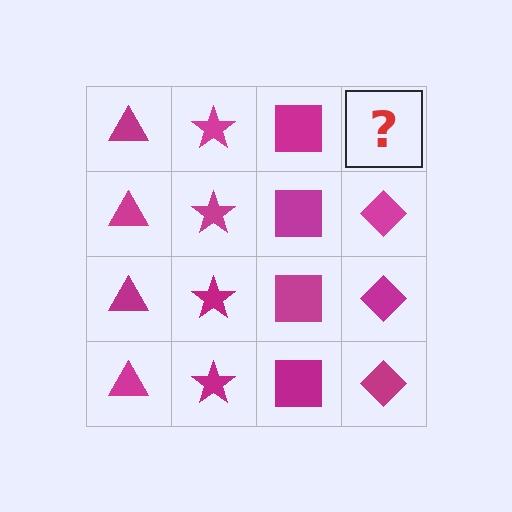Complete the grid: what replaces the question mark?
The question mark should be replaced with a magenta diamond.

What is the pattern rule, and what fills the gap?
The rule is that each column has a consistent shape. The gap should be filled with a magenta diamond.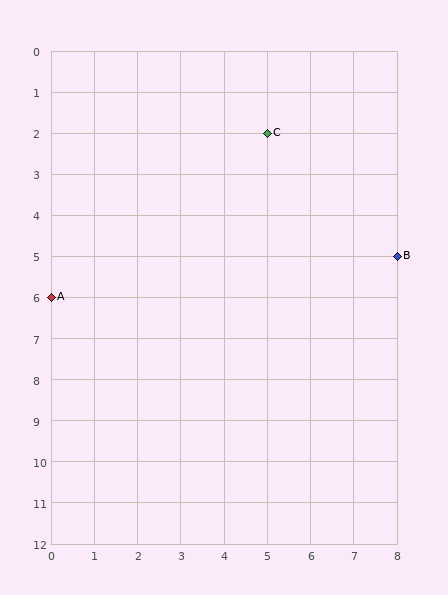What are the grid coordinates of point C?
Point C is at grid coordinates (5, 2).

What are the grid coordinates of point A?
Point A is at grid coordinates (0, 6).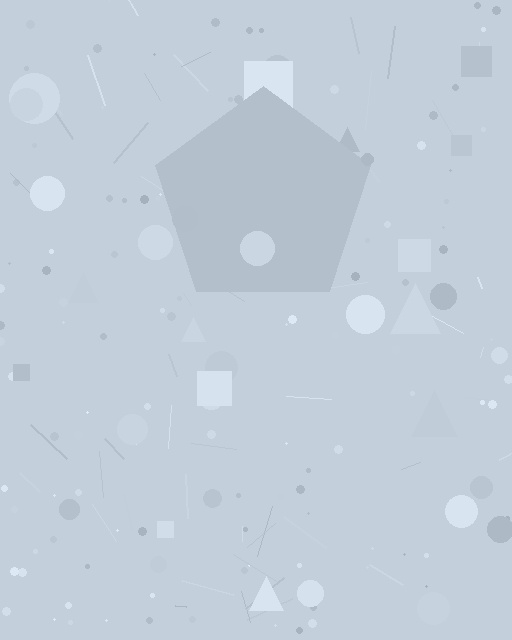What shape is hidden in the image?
A pentagon is hidden in the image.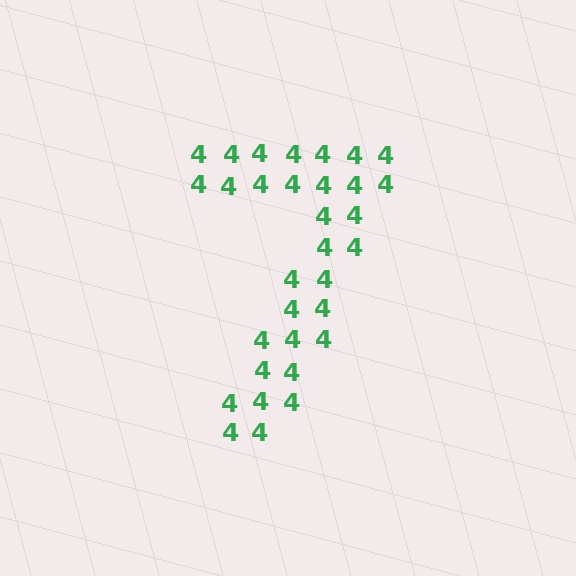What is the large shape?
The large shape is the digit 7.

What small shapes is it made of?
It is made of small digit 4's.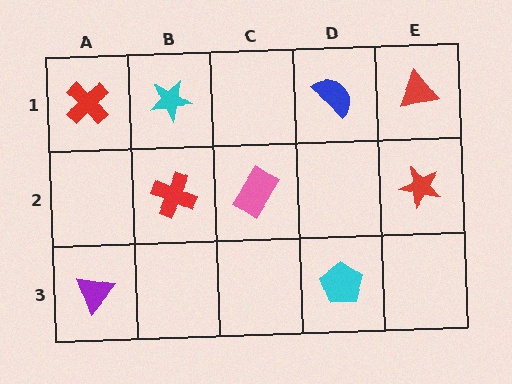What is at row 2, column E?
A red star.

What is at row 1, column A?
A red cross.